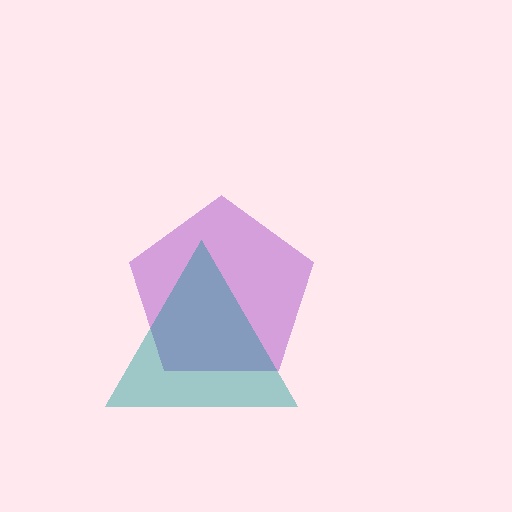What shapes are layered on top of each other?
The layered shapes are: a purple pentagon, a teal triangle.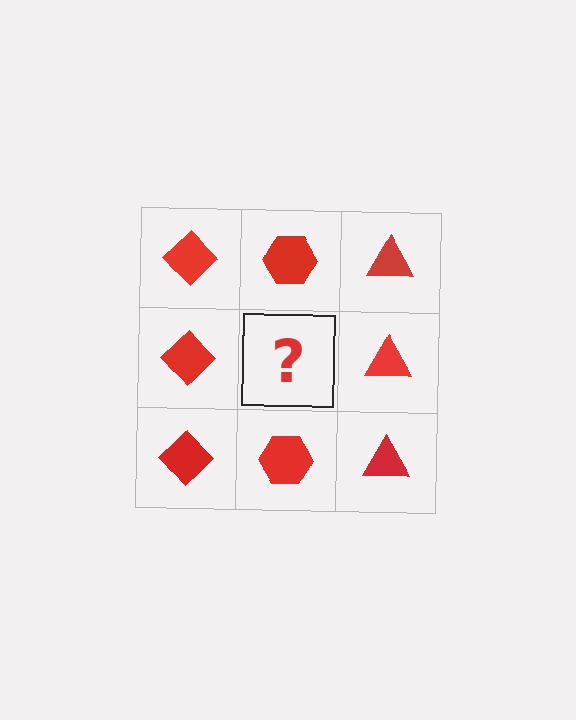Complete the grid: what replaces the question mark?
The question mark should be replaced with a red hexagon.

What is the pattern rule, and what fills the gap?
The rule is that each column has a consistent shape. The gap should be filled with a red hexagon.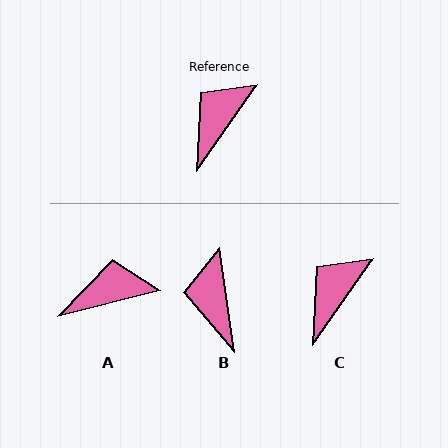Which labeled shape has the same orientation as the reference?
C.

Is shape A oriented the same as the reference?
No, it is off by about 41 degrees.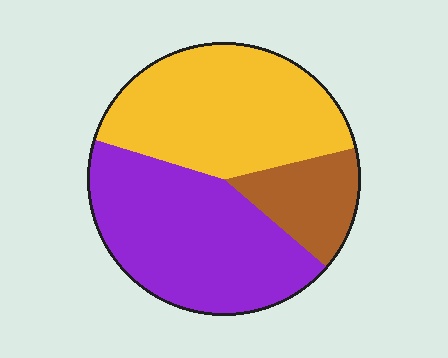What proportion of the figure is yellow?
Yellow covers 42% of the figure.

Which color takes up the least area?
Brown, at roughly 15%.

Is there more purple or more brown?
Purple.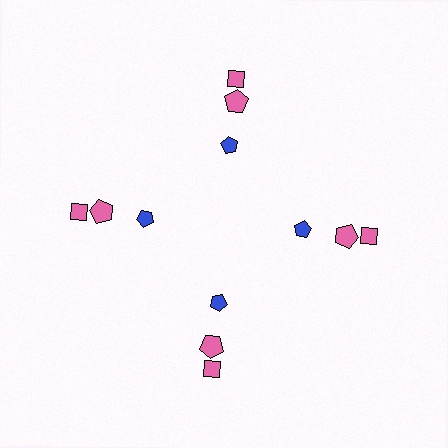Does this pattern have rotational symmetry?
Yes, this pattern has 4-fold rotational symmetry. It looks the same after rotating 90 degrees around the center.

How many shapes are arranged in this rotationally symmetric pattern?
There are 12 shapes, arranged in 4 groups of 3.